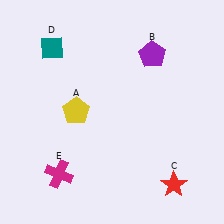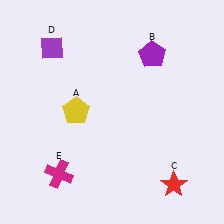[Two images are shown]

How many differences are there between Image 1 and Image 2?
There is 1 difference between the two images.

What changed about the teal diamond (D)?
In Image 1, D is teal. In Image 2, it changed to purple.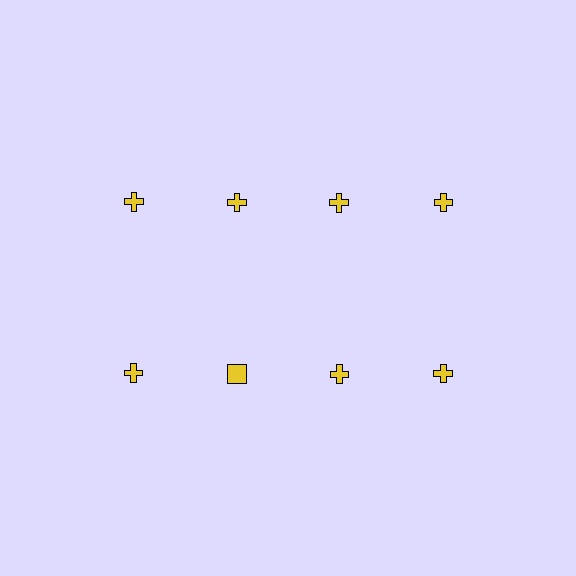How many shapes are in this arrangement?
There are 8 shapes arranged in a grid pattern.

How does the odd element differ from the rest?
It has a different shape: square instead of cross.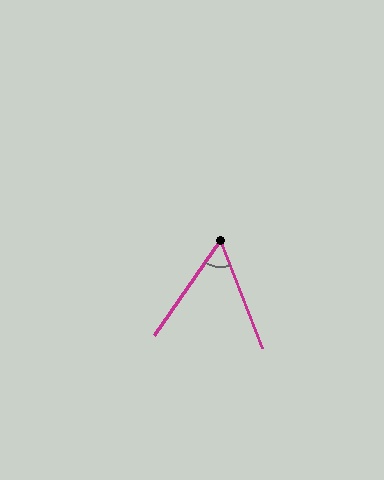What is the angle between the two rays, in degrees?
Approximately 56 degrees.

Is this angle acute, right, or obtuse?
It is acute.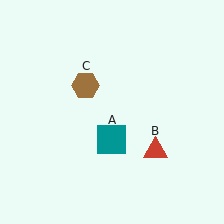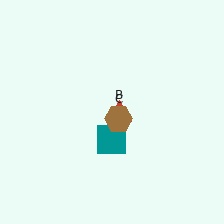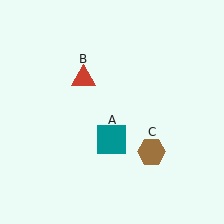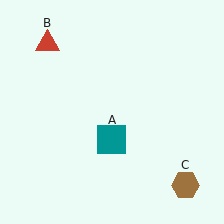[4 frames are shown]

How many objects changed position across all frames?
2 objects changed position: red triangle (object B), brown hexagon (object C).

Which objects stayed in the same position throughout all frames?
Teal square (object A) remained stationary.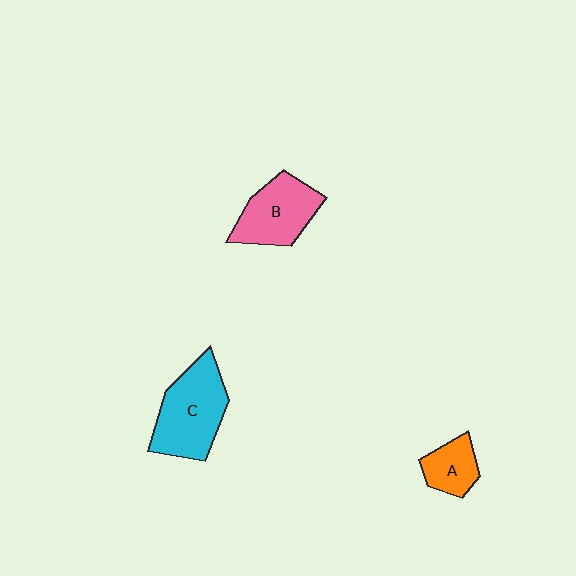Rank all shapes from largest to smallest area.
From largest to smallest: C (cyan), B (pink), A (orange).